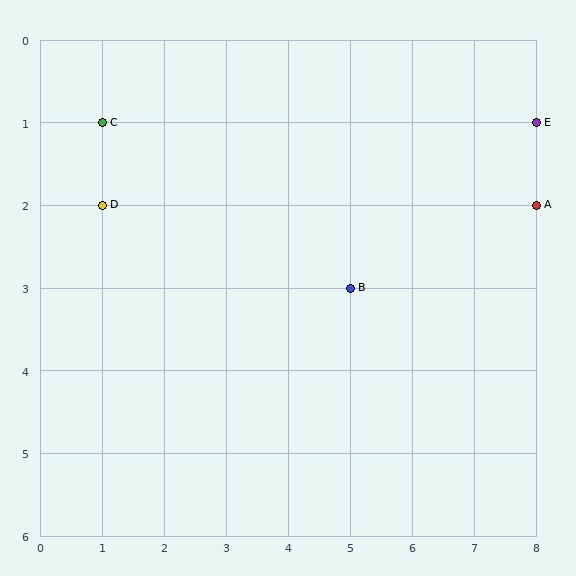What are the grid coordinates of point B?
Point B is at grid coordinates (5, 3).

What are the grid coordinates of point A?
Point A is at grid coordinates (8, 2).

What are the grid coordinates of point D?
Point D is at grid coordinates (1, 2).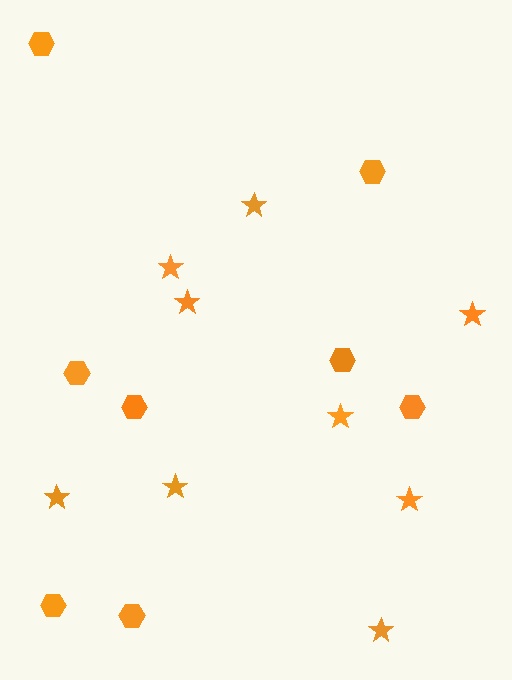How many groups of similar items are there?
There are 2 groups: one group of hexagons (8) and one group of stars (9).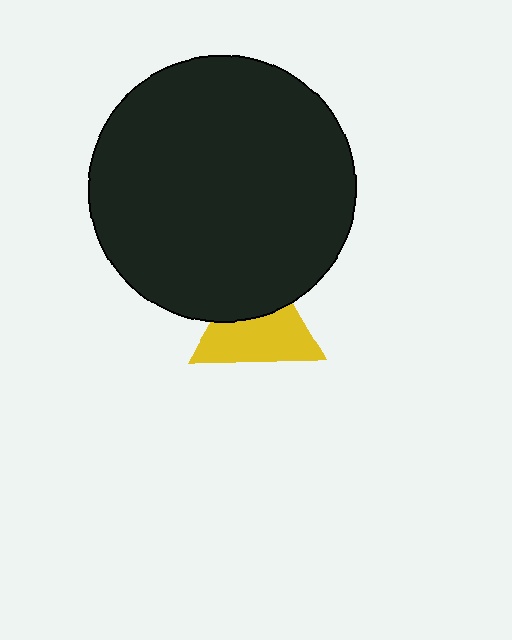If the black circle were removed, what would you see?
You would see the complete yellow triangle.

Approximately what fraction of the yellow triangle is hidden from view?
Roughly 39% of the yellow triangle is hidden behind the black circle.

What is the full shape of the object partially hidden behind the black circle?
The partially hidden object is a yellow triangle.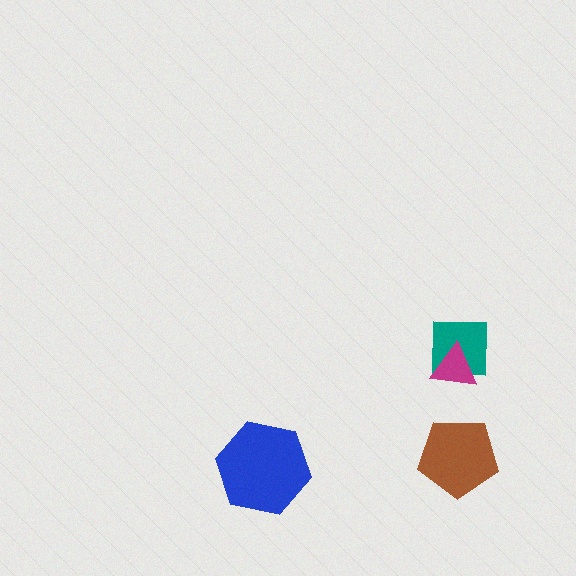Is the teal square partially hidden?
Yes, it is partially covered by another shape.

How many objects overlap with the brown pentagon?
0 objects overlap with the brown pentagon.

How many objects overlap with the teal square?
1 object overlaps with the teal square.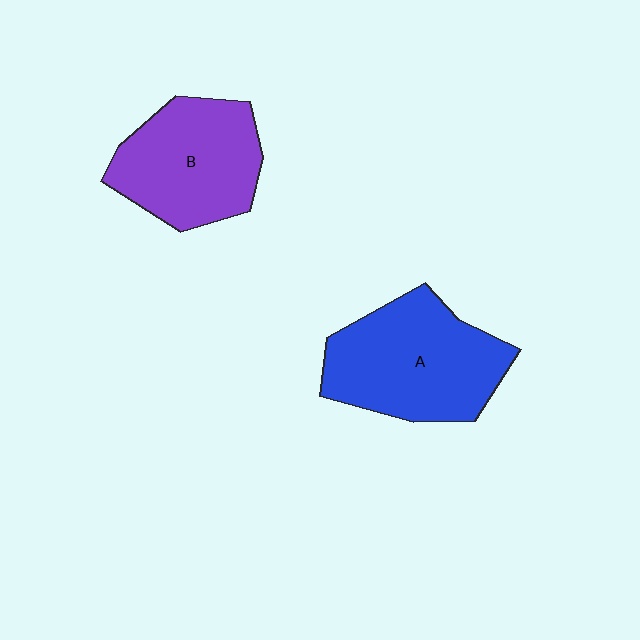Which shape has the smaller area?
Shape B (purple).